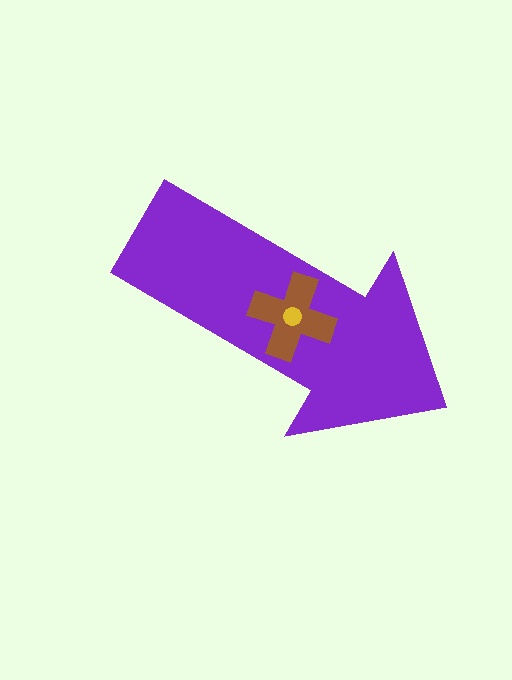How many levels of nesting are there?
3.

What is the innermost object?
The yellow circle.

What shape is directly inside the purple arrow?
The brown cross.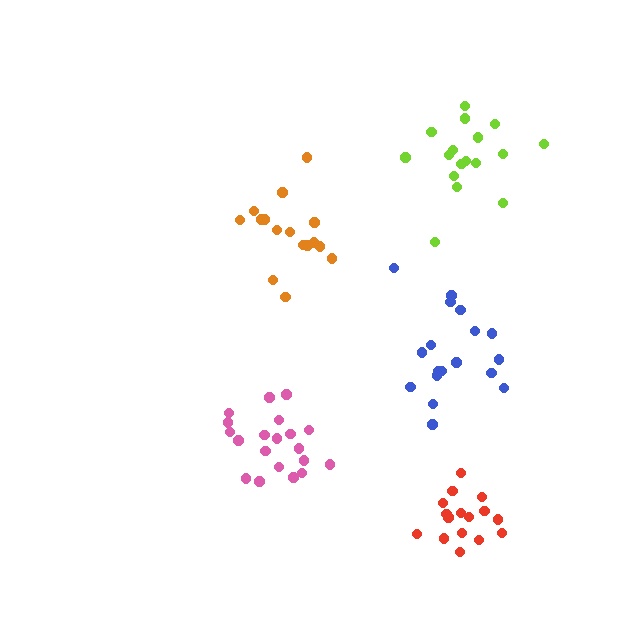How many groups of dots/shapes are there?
There are 5 groups.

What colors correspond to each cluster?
The clusters are colored: pink, blue, red, lime, orange.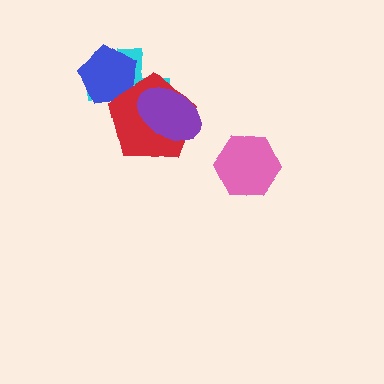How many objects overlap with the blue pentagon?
2 objects overlap with the blue pentagon.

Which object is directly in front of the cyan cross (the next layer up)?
The blue pentagon is directly in front of the cyan cross.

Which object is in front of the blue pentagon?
The red pentagon is in front of the blue pentagon.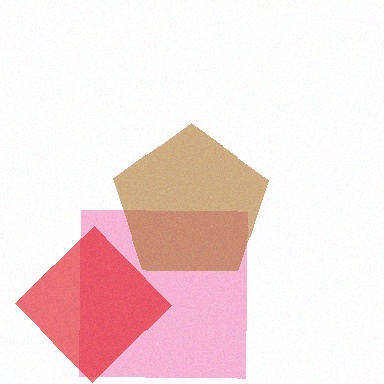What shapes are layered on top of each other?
The layered shapes are: a pink square, a red diamond, a brown pentagon.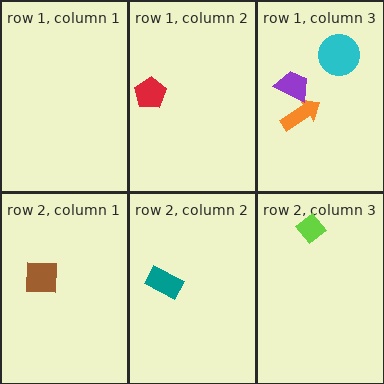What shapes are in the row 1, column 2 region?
The red pentagon.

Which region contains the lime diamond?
The row 2, column 3 region.